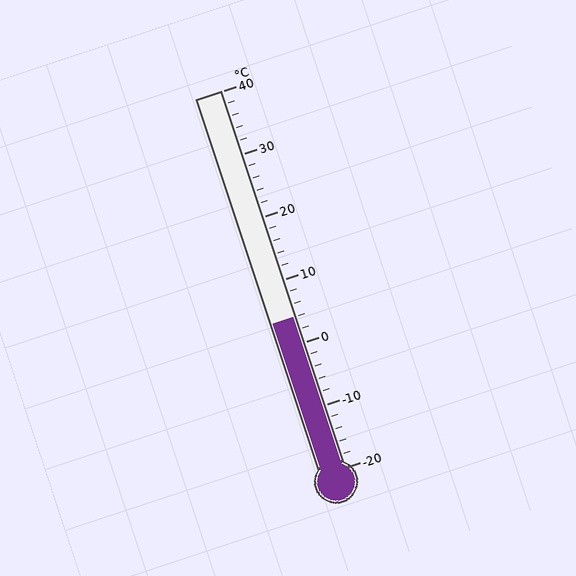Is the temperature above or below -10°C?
The temperature is above -10°C.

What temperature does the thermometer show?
The thermometer shows approximately 4°C.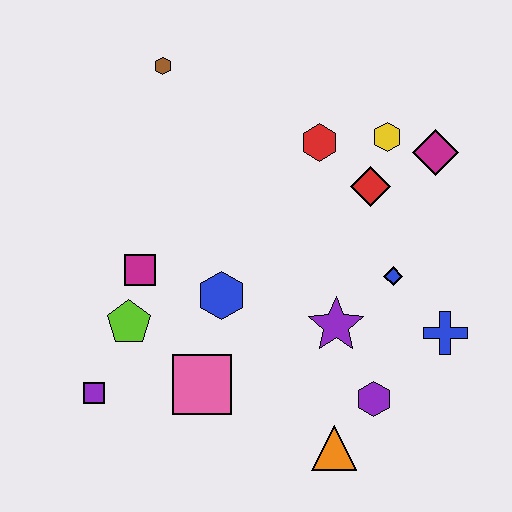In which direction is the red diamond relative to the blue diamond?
The red diamond is above the blue diamond.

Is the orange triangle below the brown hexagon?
Yes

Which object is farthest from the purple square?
The magenta diamond is farthest from the purple square.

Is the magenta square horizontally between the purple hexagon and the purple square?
Yes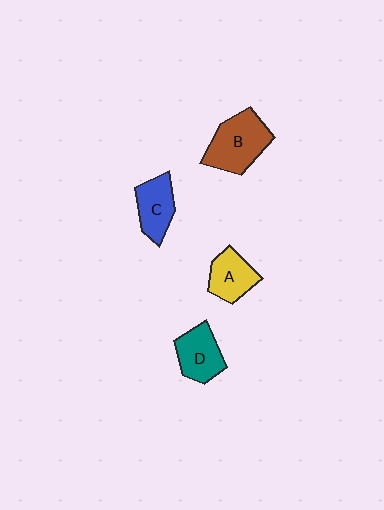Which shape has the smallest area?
Shape A (yellow).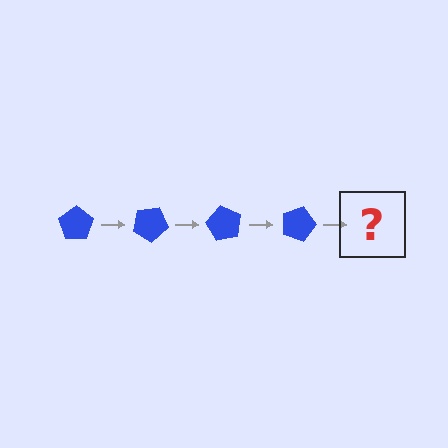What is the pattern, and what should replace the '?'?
The pattern is that the pentagon rotates 30 degrees each step. The '?' should be a blue pentagon rotated 120 degrees.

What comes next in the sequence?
The next element should be a blue pentagon rotated 120 degrees.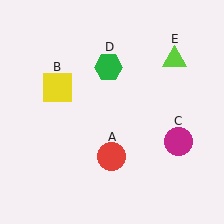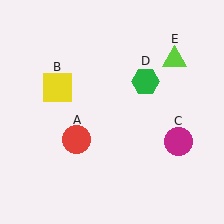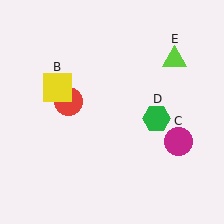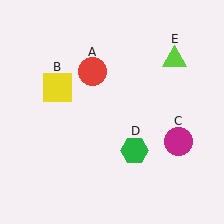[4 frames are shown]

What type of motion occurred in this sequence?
The red circle (object A), green hexagon (object D) rotated clockwise around the center of the scene.